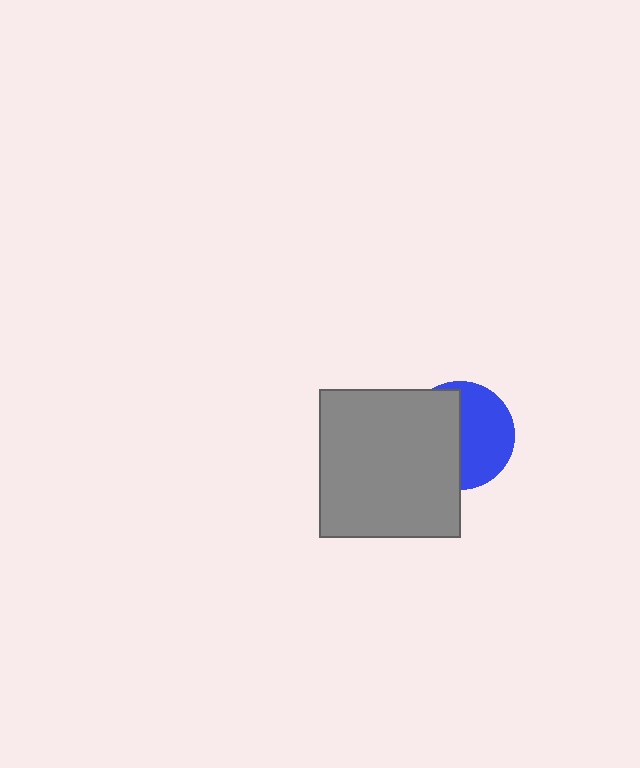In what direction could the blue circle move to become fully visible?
The blue circle could move right. That would shift it out from behind the gray rectangle entirely.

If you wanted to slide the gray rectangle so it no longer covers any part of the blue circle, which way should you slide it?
Slide it left — that is the most direct way to separate the two shapes.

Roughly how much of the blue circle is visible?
About half of it is visible (roughly 50%).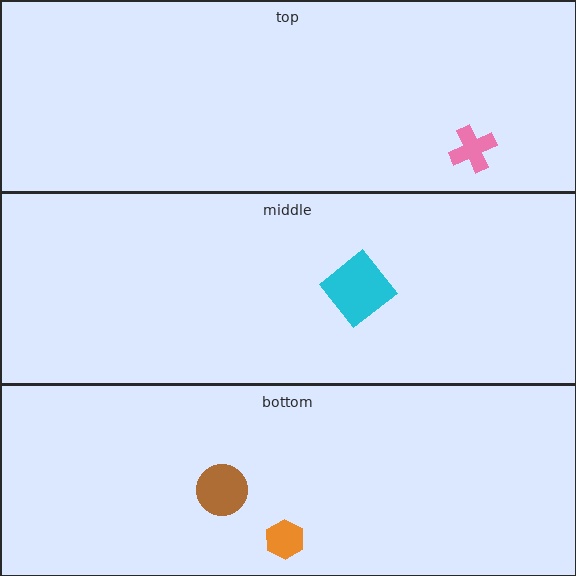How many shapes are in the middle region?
1.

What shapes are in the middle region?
The cyan diamond.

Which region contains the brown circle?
The bottom region.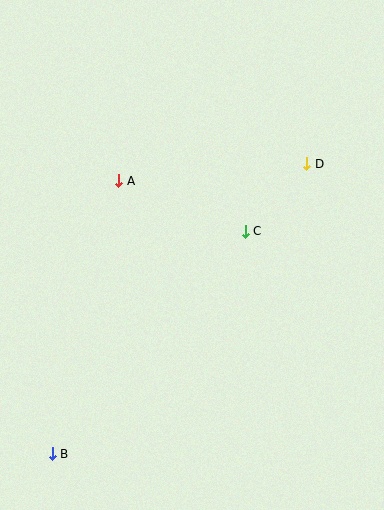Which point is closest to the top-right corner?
Point D is closest to the top-right corner.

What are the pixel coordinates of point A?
Point A is at (119, 181).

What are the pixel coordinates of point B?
Point B is at (52, 454).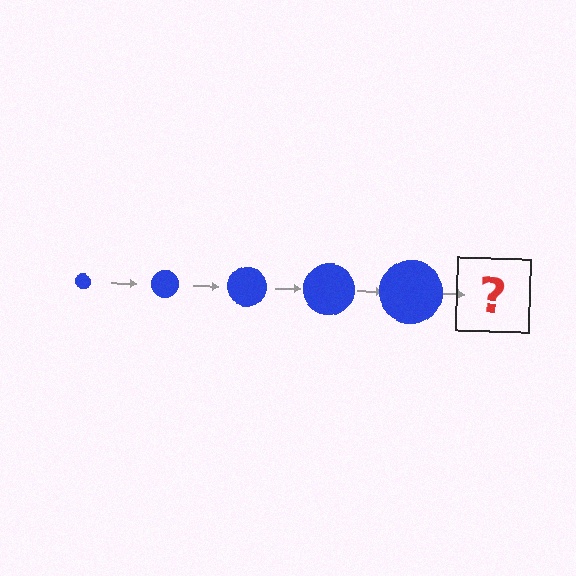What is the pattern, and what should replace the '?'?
The pattern is that the circle gets progressively larger each step. The '?' should be a blue circle, larger than the previous one.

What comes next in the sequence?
The next element should be a blue circle, larger than the previous one.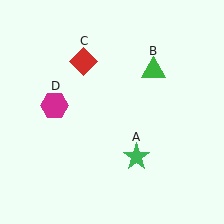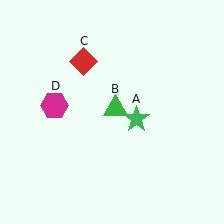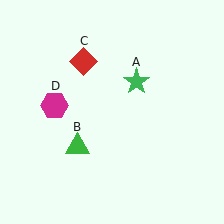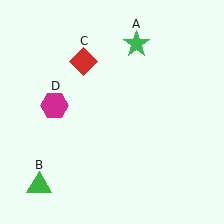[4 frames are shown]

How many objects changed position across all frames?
2 objects changed position: green star (object A), green triangle (object B).